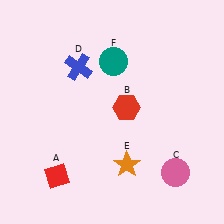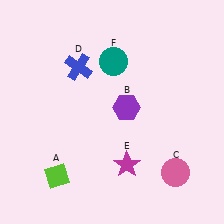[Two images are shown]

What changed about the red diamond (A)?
In Image 1, A is red. In Image 2, it changed to lime.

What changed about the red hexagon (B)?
In Image 1, B is red. In Image 2, it changed to purple.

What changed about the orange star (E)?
In Image 1, E is orange. In Image 2, it changed to magenta.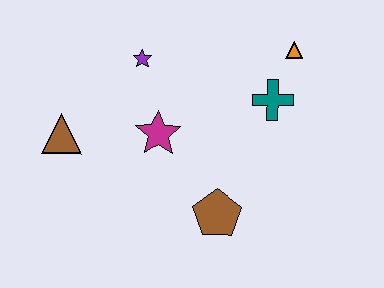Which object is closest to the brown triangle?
The magenta star is closest to the brown triangle.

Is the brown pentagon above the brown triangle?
No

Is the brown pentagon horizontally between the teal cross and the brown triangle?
Yes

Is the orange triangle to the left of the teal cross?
No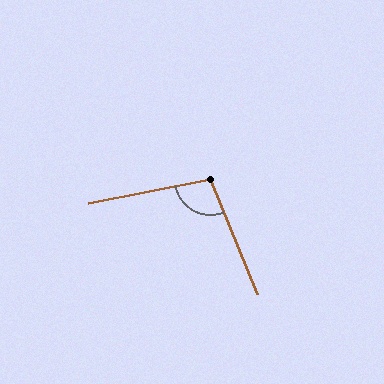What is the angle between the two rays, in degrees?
Approximately 101 degrees.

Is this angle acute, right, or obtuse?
It is obtuse.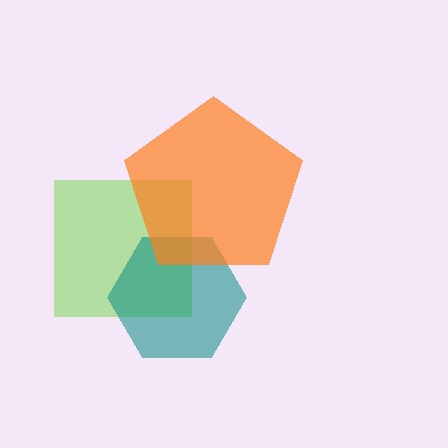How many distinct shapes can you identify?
There are 3 distinct shapes: a lime square, a teal hexagon, an orange pentagon.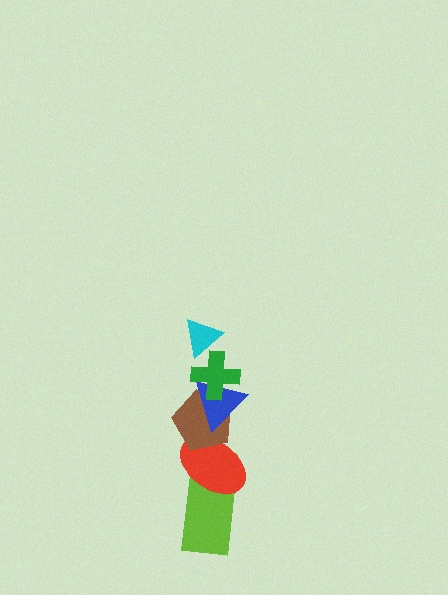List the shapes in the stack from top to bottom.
From top to bottom: the cyan triangle, the green cross, the blue triangle, the brown pentagon, the red ellipse, the lime rectangle.